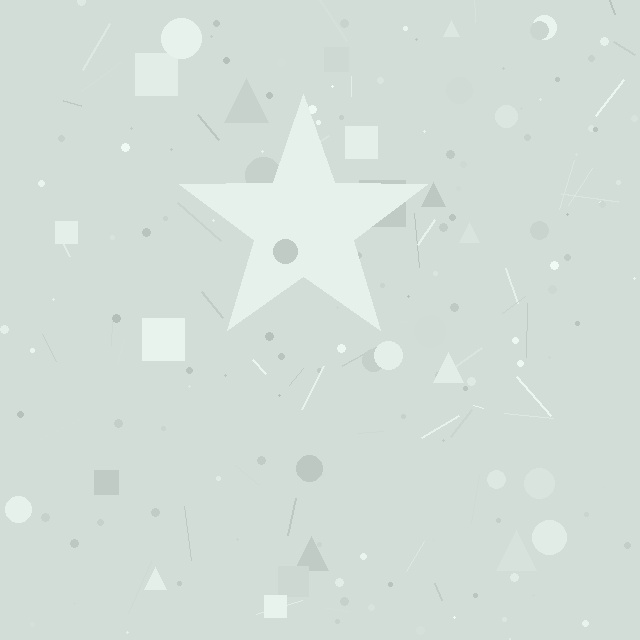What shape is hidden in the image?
A star is hidden in the image.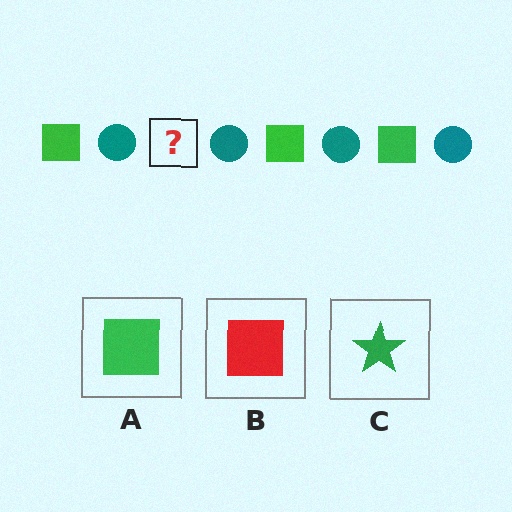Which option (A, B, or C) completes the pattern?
A.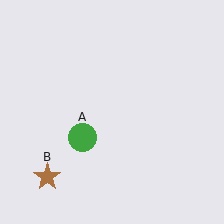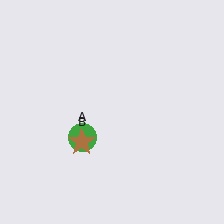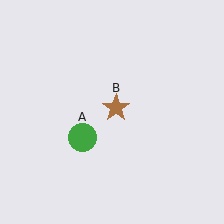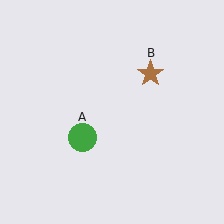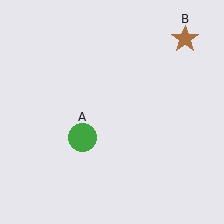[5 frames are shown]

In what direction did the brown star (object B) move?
The brown star (object B) moved up and to the right.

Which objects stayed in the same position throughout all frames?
Green circle (object A) remained stationary.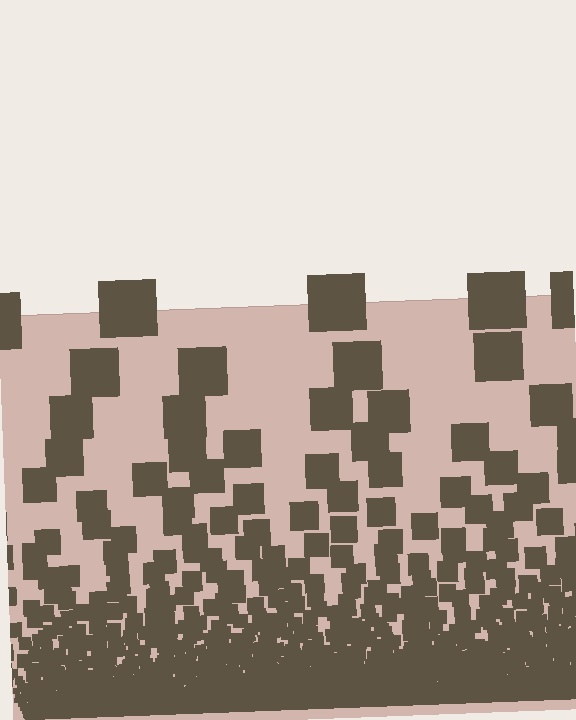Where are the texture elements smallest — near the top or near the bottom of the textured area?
Near the bottom.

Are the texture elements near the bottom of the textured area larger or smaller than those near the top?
Smaller. The gradient is inverted — elements near the bottom are smaller and denser.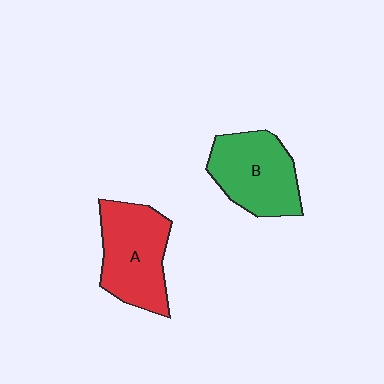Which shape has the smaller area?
Shape B (green).